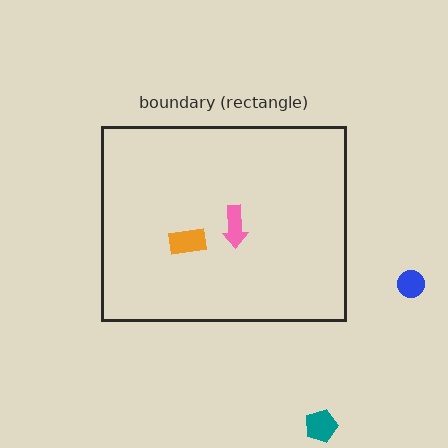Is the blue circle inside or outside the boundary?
Outside.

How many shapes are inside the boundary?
2 inside, 2 outside.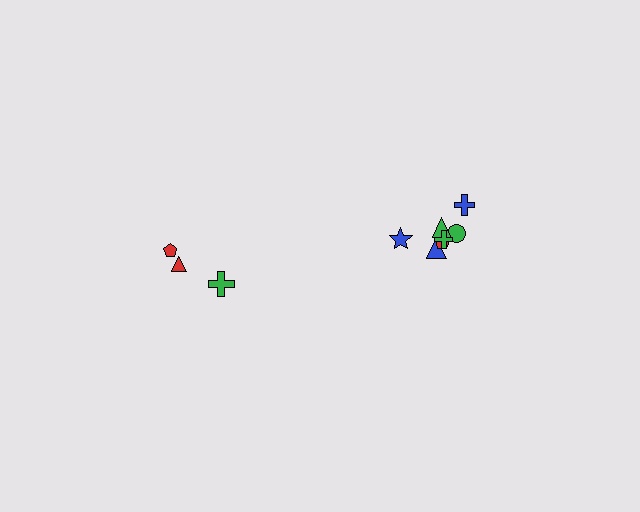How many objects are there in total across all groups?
There are 10 objects.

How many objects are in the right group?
There are 7 objects.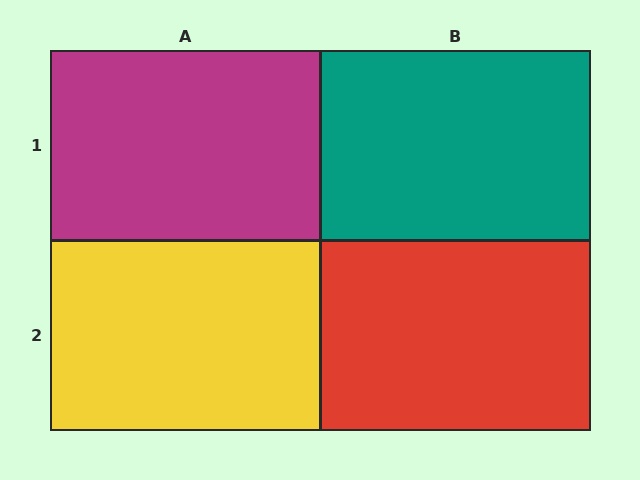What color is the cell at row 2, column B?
Red.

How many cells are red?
1 cell is red.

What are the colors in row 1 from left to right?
Magenta, teal.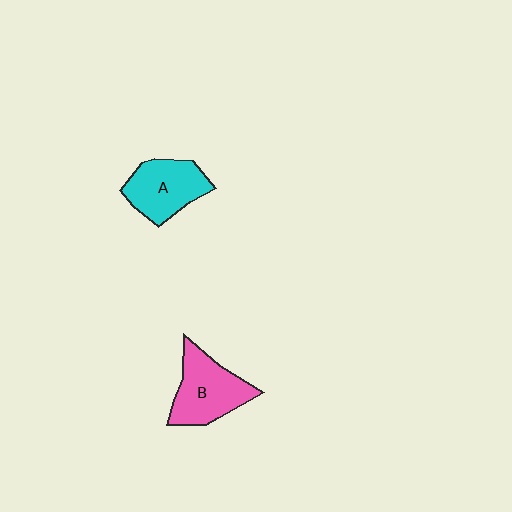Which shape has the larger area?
Shape B (pink).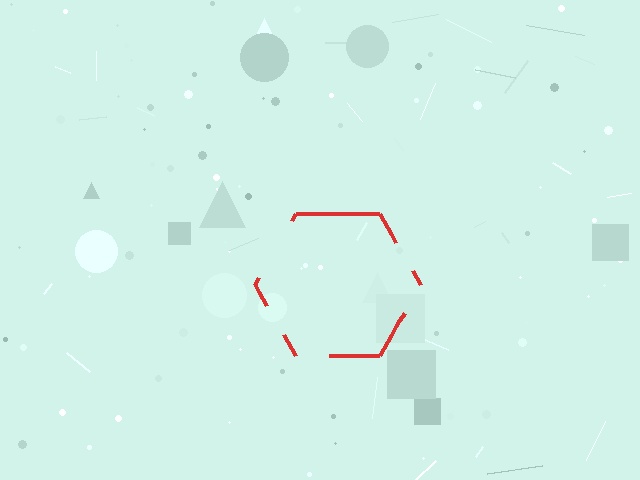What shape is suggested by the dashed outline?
The dashed outline suggests a hexagon.